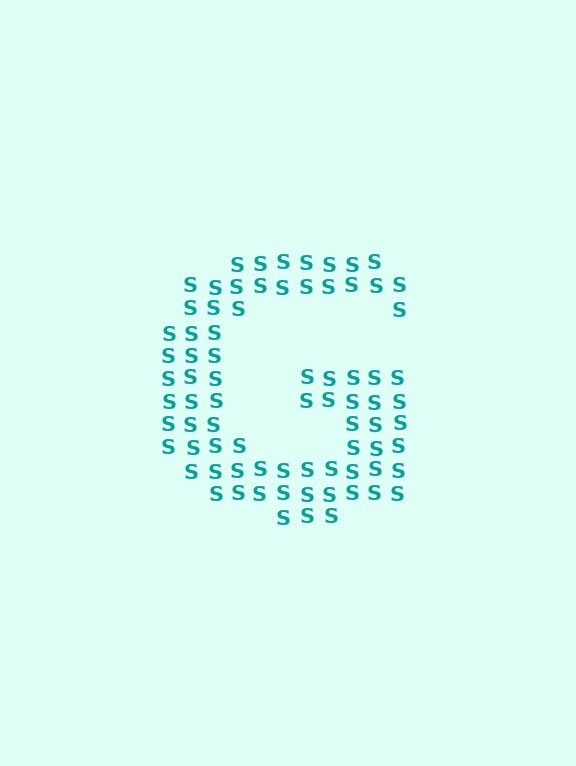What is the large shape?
The large shape is the letter G.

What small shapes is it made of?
It is made of small letter S's.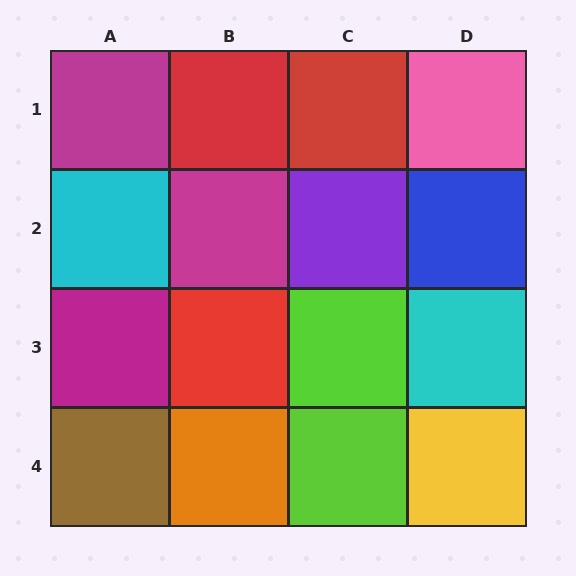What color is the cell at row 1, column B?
Red.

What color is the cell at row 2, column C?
Purple.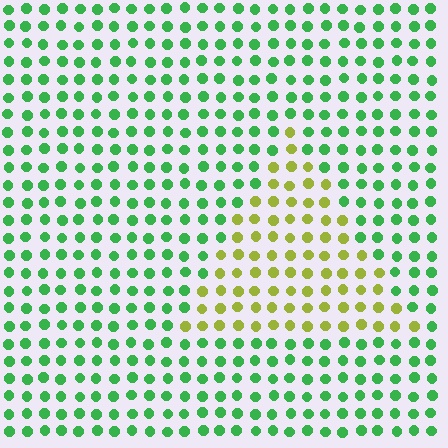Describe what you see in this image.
The image is filled with small green elements in a uniform arrangement. A triangle-shaped region is visible where the elements are tinted to a slightly different hue, forming a subtle color boundary.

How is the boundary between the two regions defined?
The boundary is defined purely by a slight shift in hue (about 57 degrees). Spacing, size, and orientation are identical on both sides.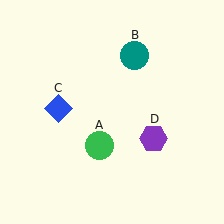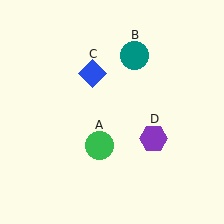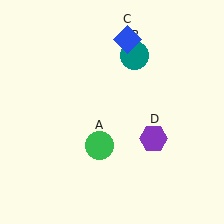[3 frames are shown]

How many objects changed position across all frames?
1 object changed position: blue diamond (object C).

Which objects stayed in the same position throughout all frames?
Green circle (object A) and teal circle (object B) and purple hexagon (object D) remained stationary.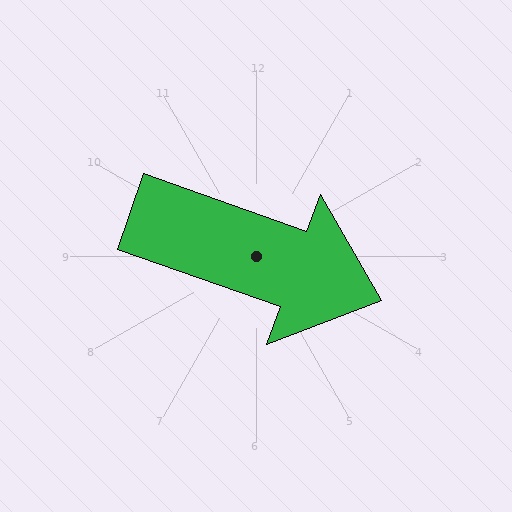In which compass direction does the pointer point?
East.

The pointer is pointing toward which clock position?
Roughly 4 o'clock.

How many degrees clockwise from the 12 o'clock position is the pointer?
Approximately 110 degrees.